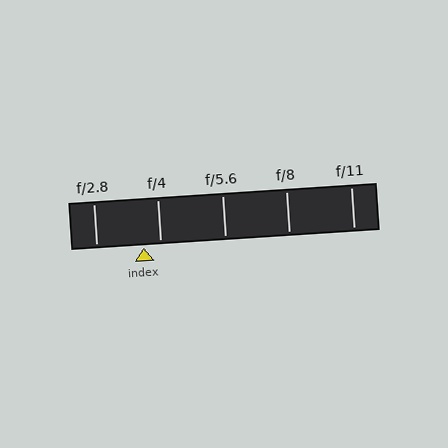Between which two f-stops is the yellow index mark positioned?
The index mark is between f/2.8 and f/4.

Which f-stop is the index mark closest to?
The index mark is closest to f/4.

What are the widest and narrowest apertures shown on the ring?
The widest aperture shown is f/2.8 and the narrowest is f/11.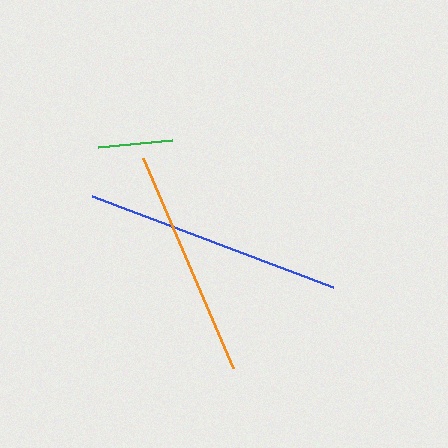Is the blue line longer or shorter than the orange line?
The blue line is longer than the orange line.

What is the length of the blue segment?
The blue segment is approximately 257 pixels long.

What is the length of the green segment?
The green segment is approximately 74 pixels long.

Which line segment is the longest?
The blue line is the longest at approximately 257 pixels.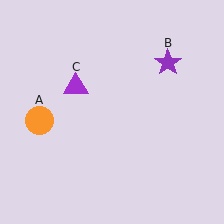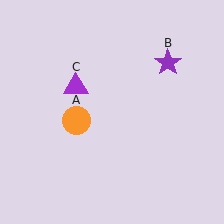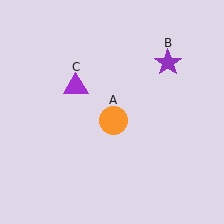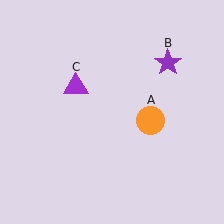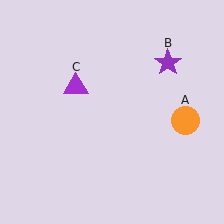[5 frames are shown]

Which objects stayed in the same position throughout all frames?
Purple star (object B) and purple triangle (object C) remained stationary.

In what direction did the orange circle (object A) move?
The orange circle (object A) moved right.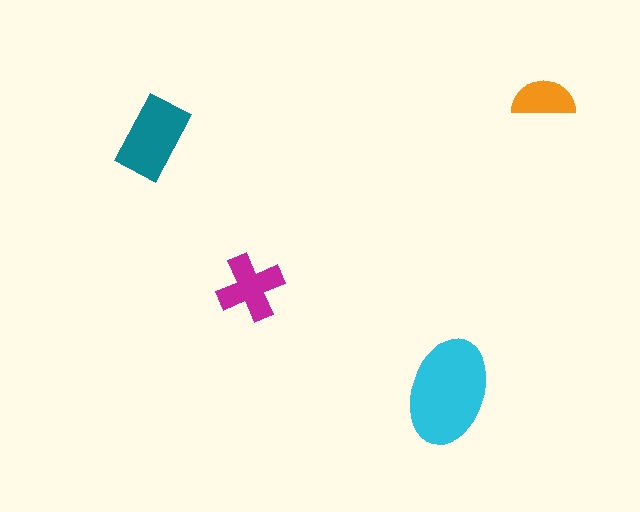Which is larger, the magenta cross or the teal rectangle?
The teal rectangle.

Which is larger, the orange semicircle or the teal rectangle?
The teal rectangle.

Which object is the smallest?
The orange semicircle.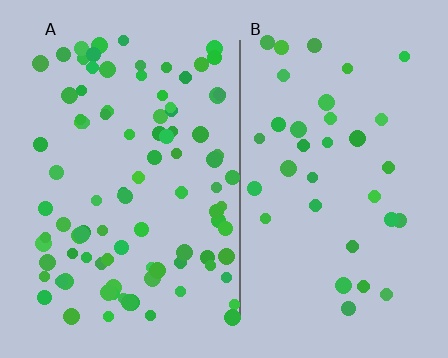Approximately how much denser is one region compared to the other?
Approximately 2.7× — region A over region B.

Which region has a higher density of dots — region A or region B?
A (the left).